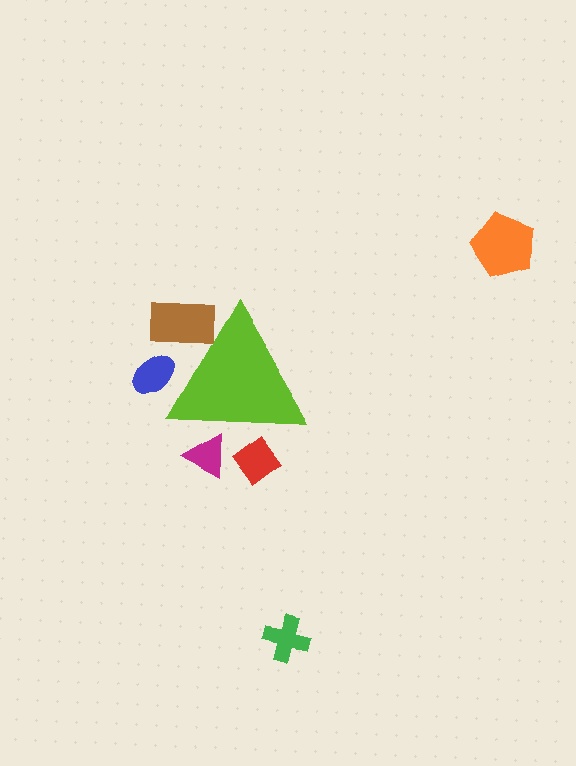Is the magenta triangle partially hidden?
Yes, the magenta triangle is partially hidden behind the lime triangle.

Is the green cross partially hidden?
No, the green cross is fully visible.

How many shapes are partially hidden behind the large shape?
4 shapes are partially hidden.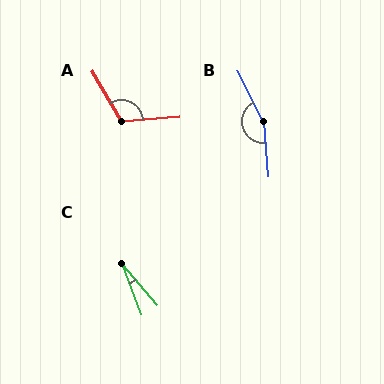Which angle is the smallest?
C, at approximately 19 degrees.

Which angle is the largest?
B, at approximately 157 degrees.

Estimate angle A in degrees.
Approximately 115 degrees.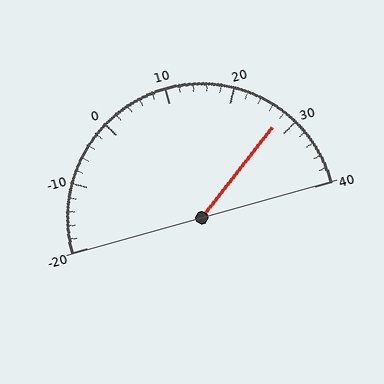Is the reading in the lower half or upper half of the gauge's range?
The reading is in the upper half of the range (-20 to 40).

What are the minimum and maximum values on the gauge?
The gauge ranges from -20 to 40.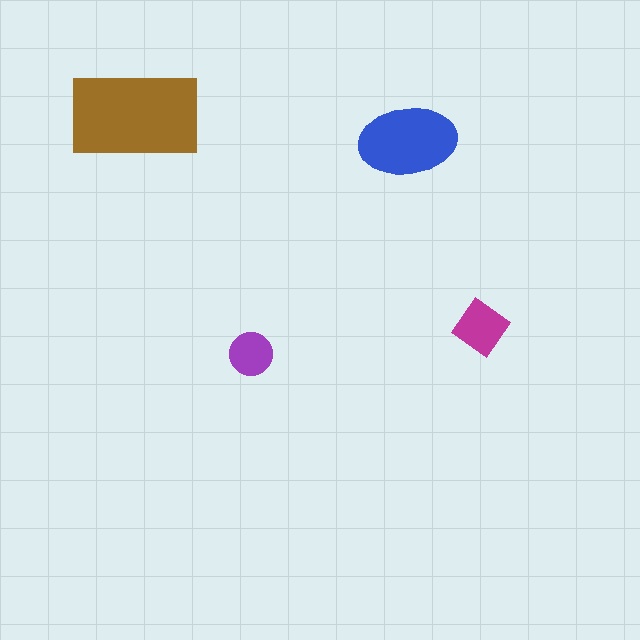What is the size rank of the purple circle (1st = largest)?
4th.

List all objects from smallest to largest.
The purple circle, the magenta diamond, the blue ellipse, the brown rectangle.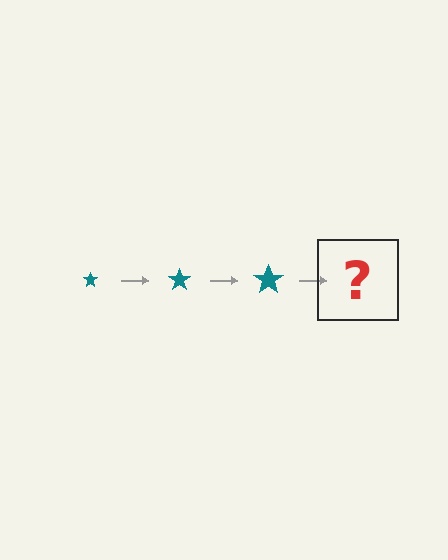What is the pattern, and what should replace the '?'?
The pattern is that the star gets progressively larger each step. The '?' should be a teal star, larger than the previous one.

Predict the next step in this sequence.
The next step is a teal star, larger than the previous one.